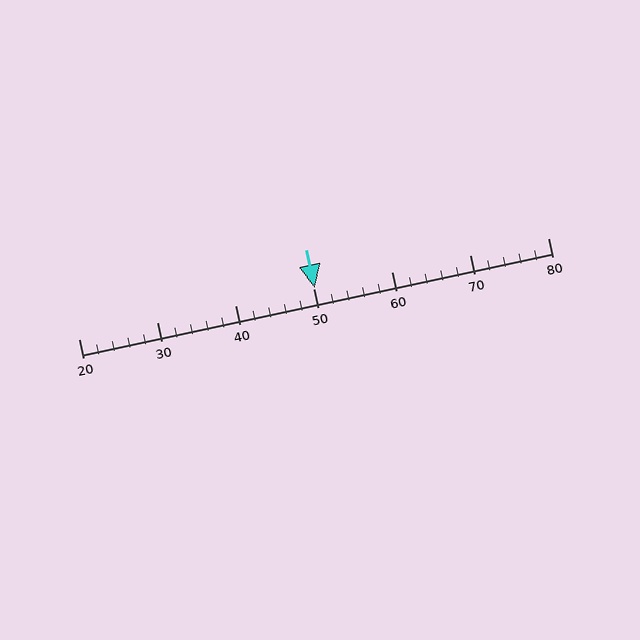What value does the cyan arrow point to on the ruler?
The cyan arrow points to approximately 50.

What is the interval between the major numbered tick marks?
The major tick marks are spaced 10 units apart.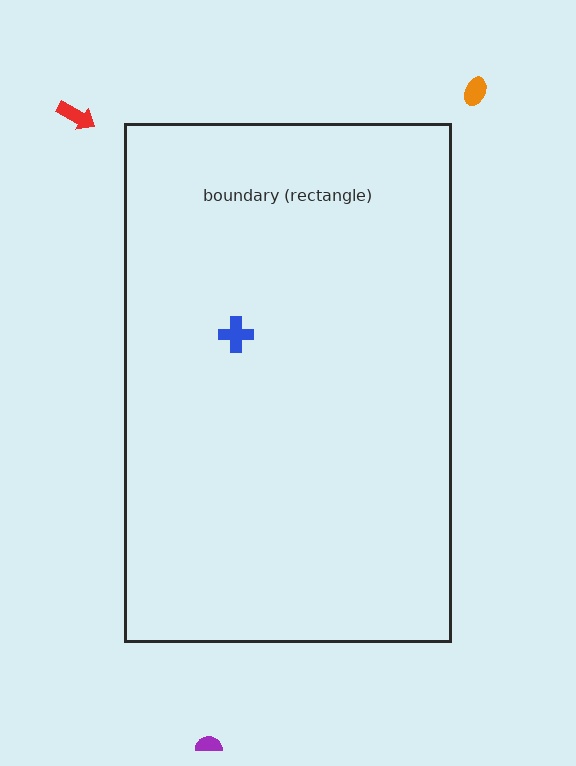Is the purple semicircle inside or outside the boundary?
Outside.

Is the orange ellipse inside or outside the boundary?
Outside.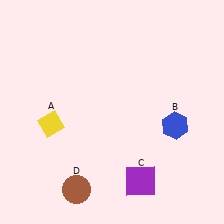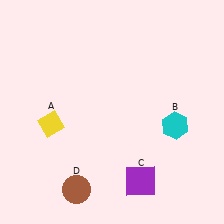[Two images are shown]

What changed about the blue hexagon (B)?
In Image 1, B is blue. In Image 2, it changed to cyan.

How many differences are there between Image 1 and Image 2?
There is 1 difference between the two images.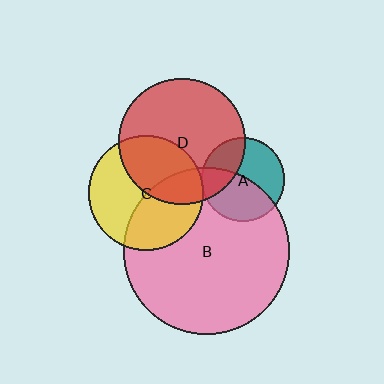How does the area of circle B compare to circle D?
Approximately 1.7 times.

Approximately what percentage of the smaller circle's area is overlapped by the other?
Approximately 45%.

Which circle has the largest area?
Circle B (pink).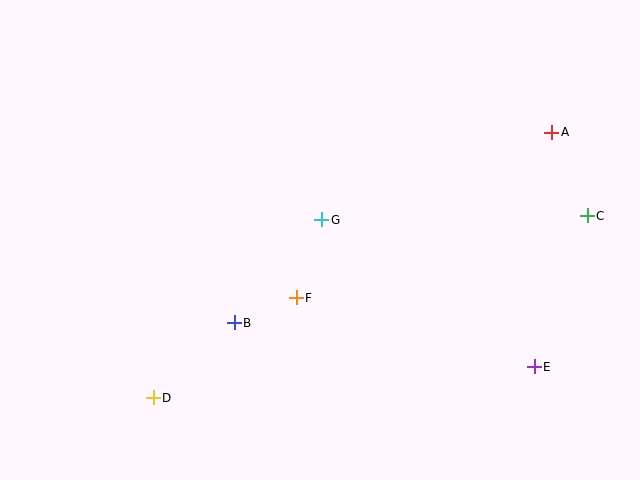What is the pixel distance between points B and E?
The distance between B and E is 303 pixels.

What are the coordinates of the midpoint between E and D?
The midpoint between E and D is at (344, 382).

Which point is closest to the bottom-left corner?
Point D is closest to the bottom-left corner.